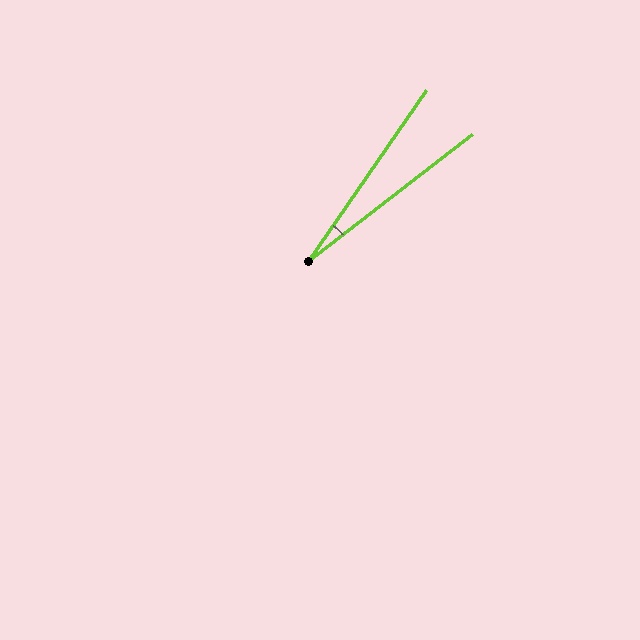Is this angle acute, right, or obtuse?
It is acute.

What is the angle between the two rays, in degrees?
Approximately 18 degrees.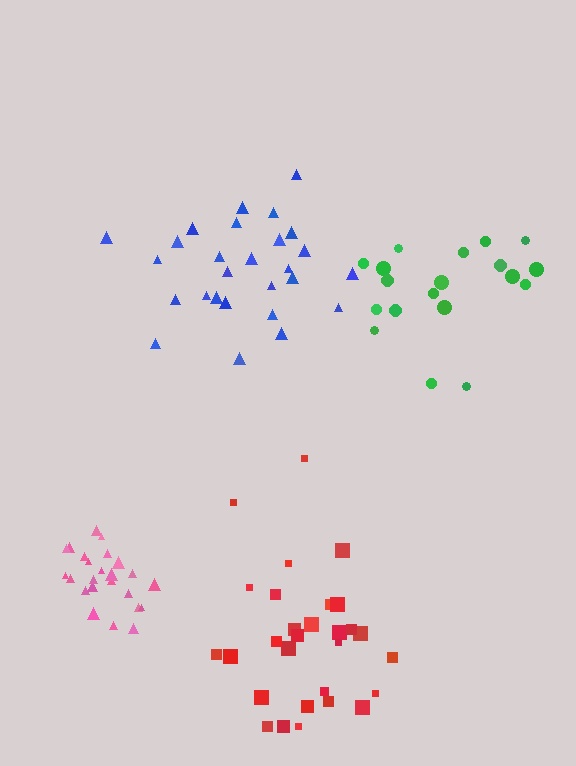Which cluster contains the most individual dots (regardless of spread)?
Red (29).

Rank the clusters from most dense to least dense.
pink, blue, red, green.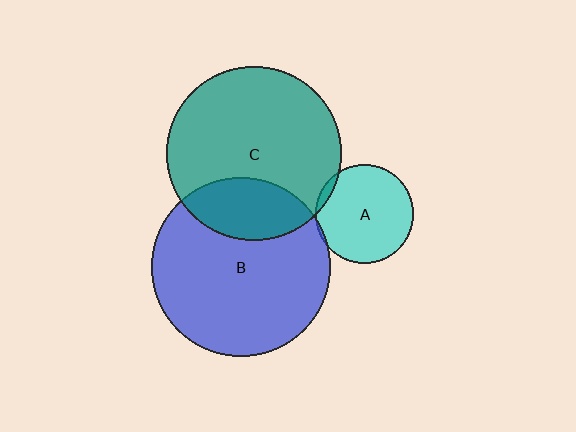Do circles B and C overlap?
Yes.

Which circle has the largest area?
Circle B (blue).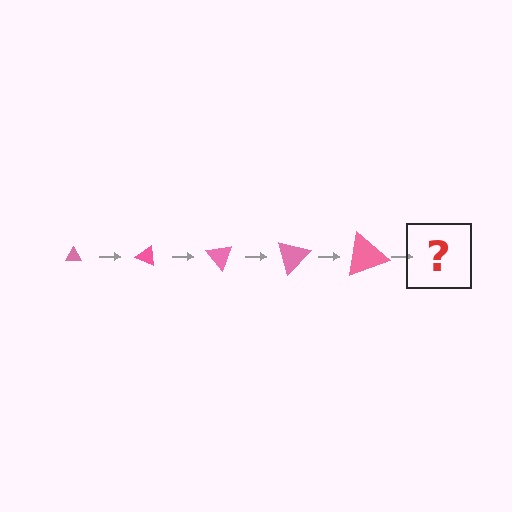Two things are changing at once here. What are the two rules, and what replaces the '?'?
The two rules are that the triangle grows larger each step and it rotates 25 degrees each step. The '?' should be a triangle, larger than the previous one and rotated 125 degrees from the start.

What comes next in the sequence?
The next element should be a triangle, larger than the previous one and rotated 125 degrees from the start.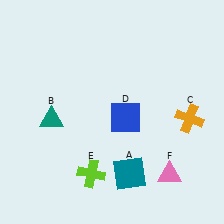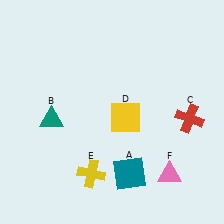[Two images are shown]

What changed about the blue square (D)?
In Image 1, D is blue. In Image 2, it changed to yellow.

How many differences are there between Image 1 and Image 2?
There are 3 differences between the two images.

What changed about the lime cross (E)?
In Image 1, E is lime. In Image 2, it changed to yellow.